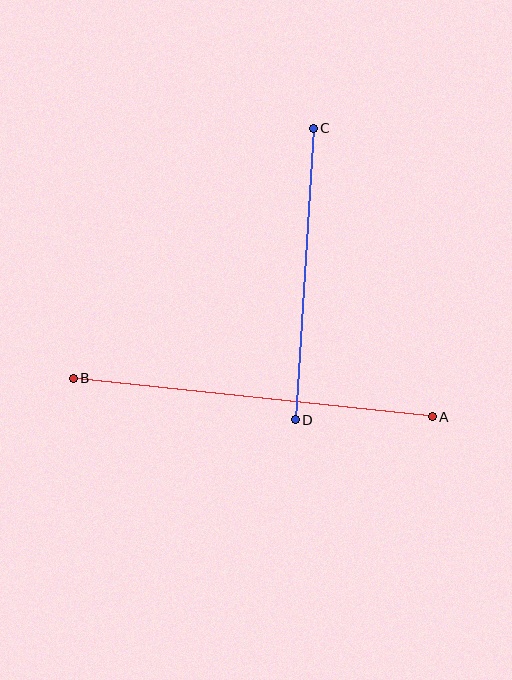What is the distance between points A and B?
The distance is approximately 361 pixels.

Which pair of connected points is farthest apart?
Points A and B are farthest apart.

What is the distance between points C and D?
The distance is approximately 292 pixels.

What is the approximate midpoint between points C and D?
The midpoint is at approximately (304, 274) pixels.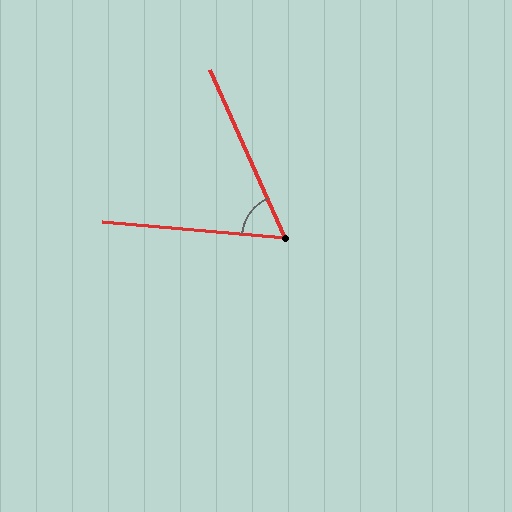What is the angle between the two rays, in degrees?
Approximately 61 degrees.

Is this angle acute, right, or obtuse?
It is acute.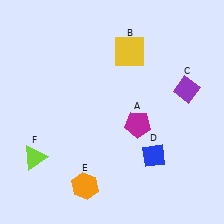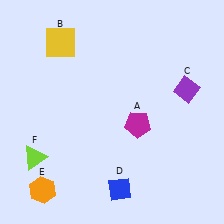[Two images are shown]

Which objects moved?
The objects that moved are: the yellow square (B), the blue diamond (D), the orange hexagon (E).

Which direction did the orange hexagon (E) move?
The orange hexagon (E) moved left.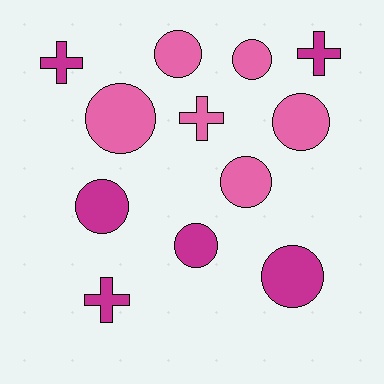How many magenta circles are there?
There are 3 magenta circles.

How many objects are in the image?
There are 12 objects.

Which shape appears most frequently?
Circle, with 8 objects.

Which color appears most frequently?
Pink, with 6 objects.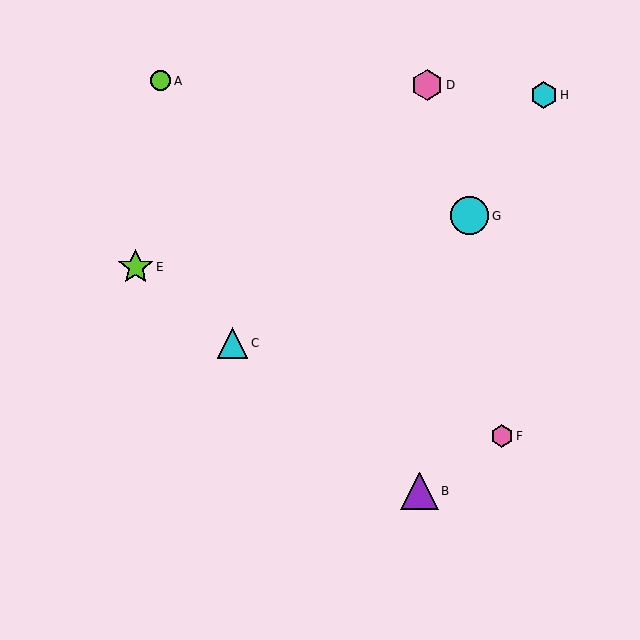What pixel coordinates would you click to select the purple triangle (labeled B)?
Click at (419, 491) to select the purple triangle B.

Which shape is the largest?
The cyan circle (labeled G) is the largest.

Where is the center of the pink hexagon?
The center of the pink hexagon is at (427, 85).